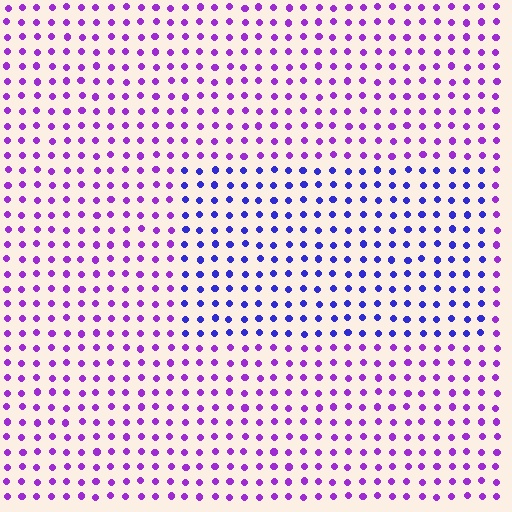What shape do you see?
I see a rectangle.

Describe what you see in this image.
The image is filled with small purple elements in a uniform arrangement. A rectangle-shaped region is visible where the elements are tinted to a slightly different hue, forming a subtle color boundary.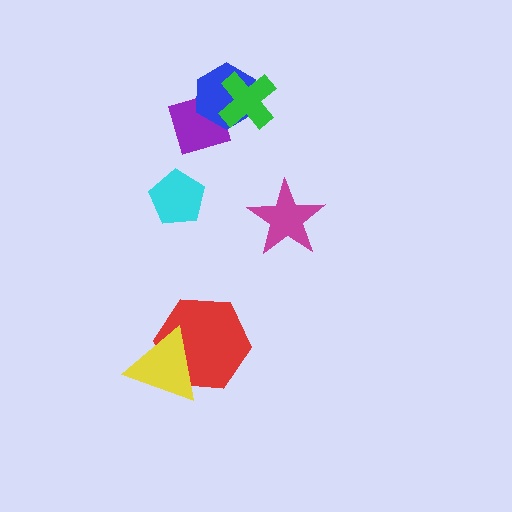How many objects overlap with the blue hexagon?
2 objects overlap with the blue hexagon.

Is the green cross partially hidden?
No, no other shape covers it.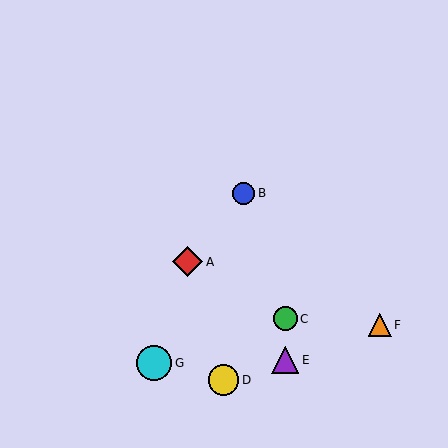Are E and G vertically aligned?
No, E is at x≈285 and G is at x≈154.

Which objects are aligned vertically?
Objects C, E are aligned vertically.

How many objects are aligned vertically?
2 objects (C, E) are aligned vertically.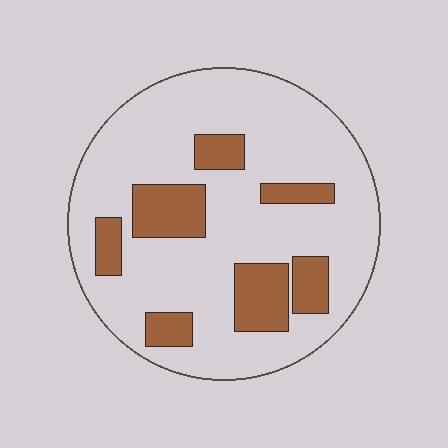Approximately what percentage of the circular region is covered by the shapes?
Approximately 20%.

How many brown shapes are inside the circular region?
7.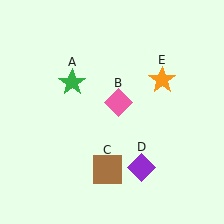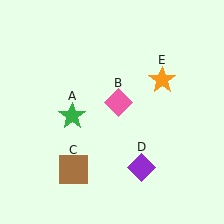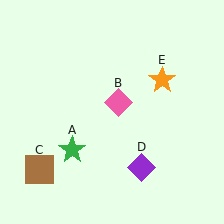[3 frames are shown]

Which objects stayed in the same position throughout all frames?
Pink diamond (object B) and purple diamond (object D) and orange star (object E) remained stationary.